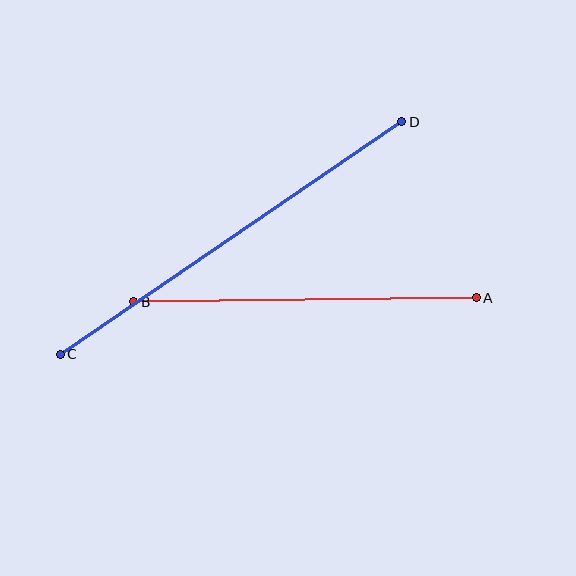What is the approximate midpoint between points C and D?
The midpoint is at approximately (231, 238) pixels.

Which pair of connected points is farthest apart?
Points C and D are farthest apart.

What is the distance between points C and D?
The distance is approximately 414 pixels.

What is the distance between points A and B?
The distance is approximately 343 pixels.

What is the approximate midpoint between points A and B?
The midpoint is at approximately (305, 300) pixels.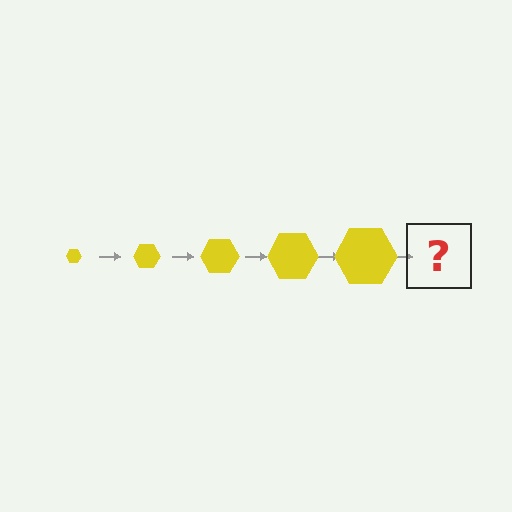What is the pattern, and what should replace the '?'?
The pattern is that the hexagon gets progressively larger each step. The '?' should be a yellow hexagon, larger than the previous one.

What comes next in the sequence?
The next element should be a yellow hexagon, larger than the previous one.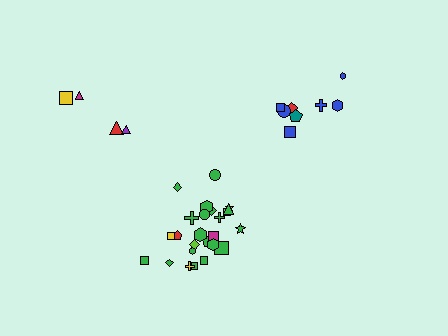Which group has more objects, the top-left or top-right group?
The top-right group.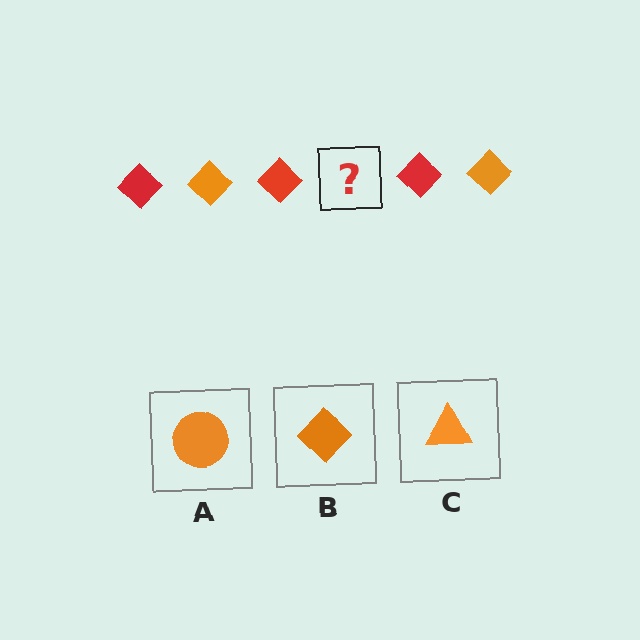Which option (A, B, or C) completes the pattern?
B.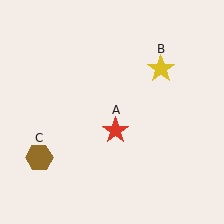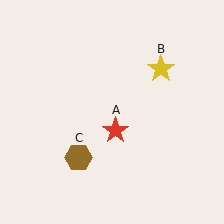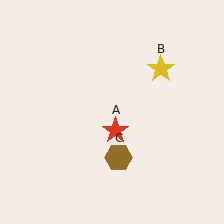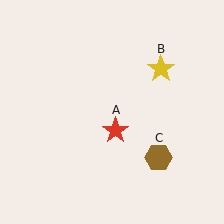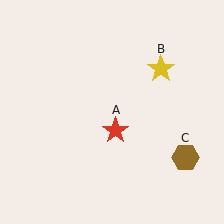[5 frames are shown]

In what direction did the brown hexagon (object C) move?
The brown hexagon (object C) moved right.